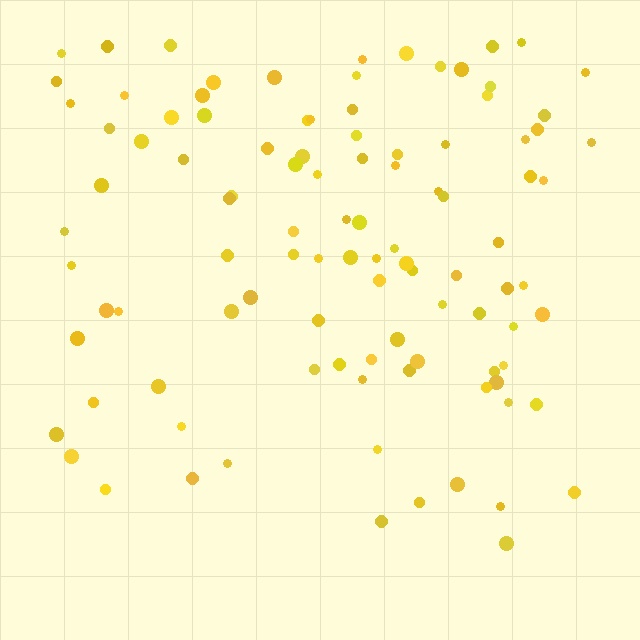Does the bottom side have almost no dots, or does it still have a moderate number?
Still a moderate number, just noticeably fewer than the top.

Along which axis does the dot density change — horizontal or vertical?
Vertical.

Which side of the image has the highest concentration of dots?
The top.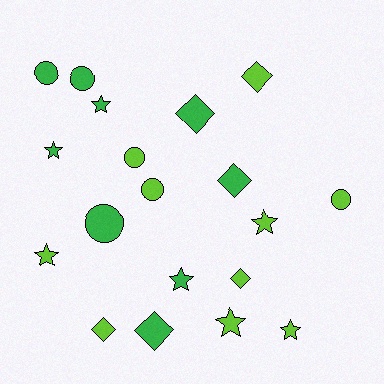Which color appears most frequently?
Lime, with 10 objects.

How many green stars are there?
There are 3 green stars.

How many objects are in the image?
There are 19 objects.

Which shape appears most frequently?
Star, with 7 objects.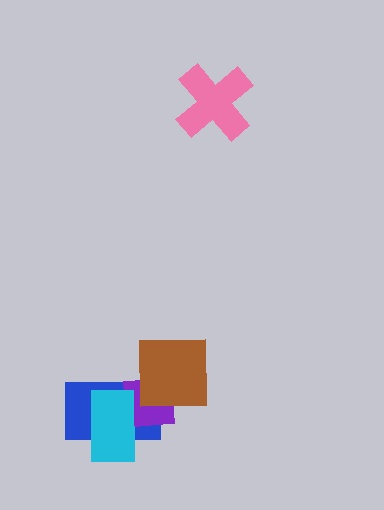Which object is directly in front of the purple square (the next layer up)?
The brown square is directly in front of the purple square.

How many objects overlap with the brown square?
2 objects overlap with the brown square.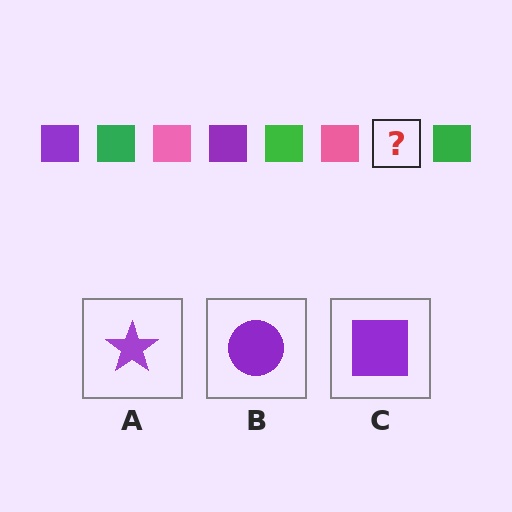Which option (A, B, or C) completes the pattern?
C.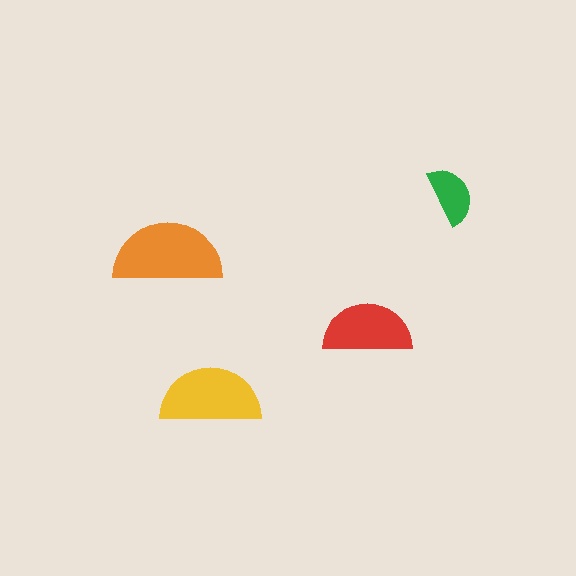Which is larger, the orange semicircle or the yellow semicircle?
The orange one.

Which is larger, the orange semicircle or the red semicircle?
The orange one.